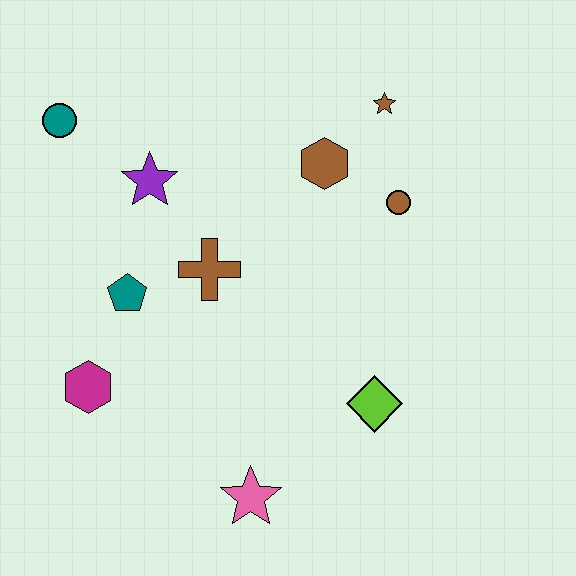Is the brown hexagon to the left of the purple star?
No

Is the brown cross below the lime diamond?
No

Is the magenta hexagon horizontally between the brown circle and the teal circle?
Yes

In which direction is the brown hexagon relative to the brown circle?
The brown hexagon is to the left of the brown circle.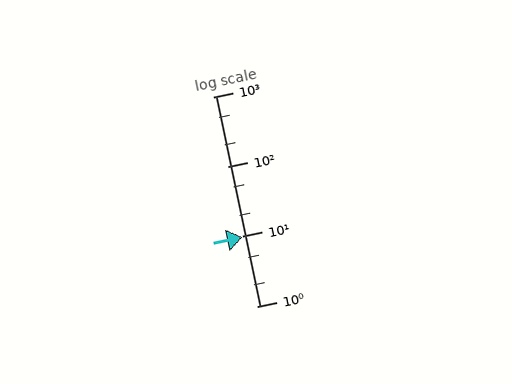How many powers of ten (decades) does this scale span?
The scale spans 3 decades, from 1 to 1000.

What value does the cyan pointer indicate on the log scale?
The pointer indicates approximately 9.6.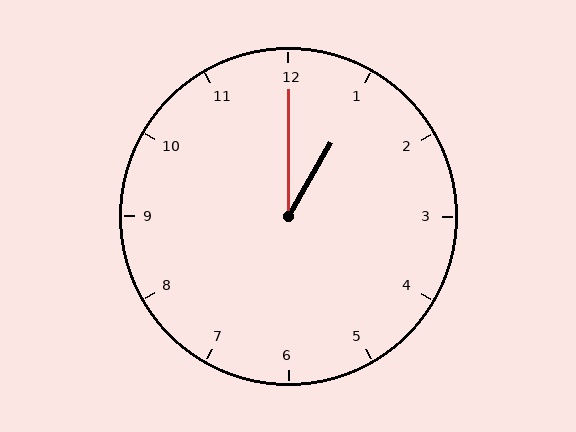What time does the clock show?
1:00.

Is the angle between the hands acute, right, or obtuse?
It is acute.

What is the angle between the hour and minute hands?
Approximately 30 degrees.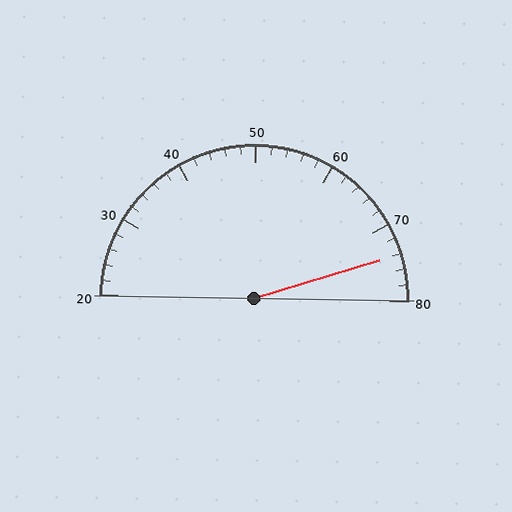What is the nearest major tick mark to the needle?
The nearest major tick mark is 70.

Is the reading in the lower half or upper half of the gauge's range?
The reading is in the upper half of the range (20 to 80).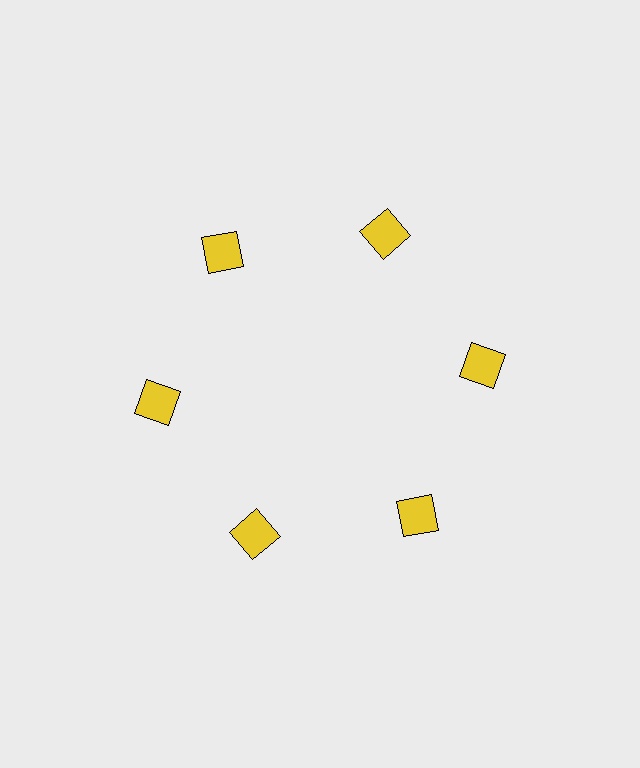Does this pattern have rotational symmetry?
Yes, this pattern has 6-fold rotational symmetry. It looks the same after rotating 60 degrees around the center.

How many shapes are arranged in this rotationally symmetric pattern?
There are 6 shapes, arranged in 6 groups of 1.